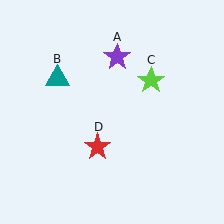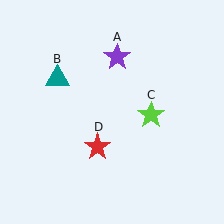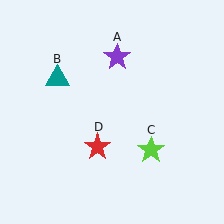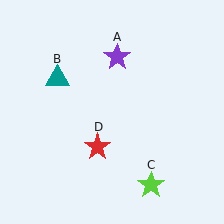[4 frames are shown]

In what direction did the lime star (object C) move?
The lime star (object C) moved down.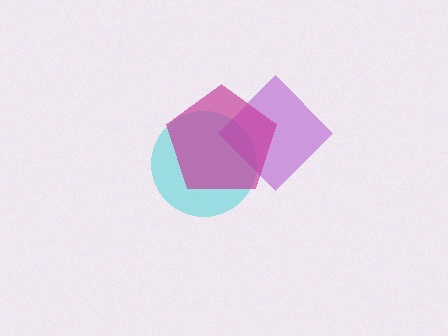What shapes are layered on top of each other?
The layered shapes are: a cyan circle, a purple diamond, a magenta pentagon.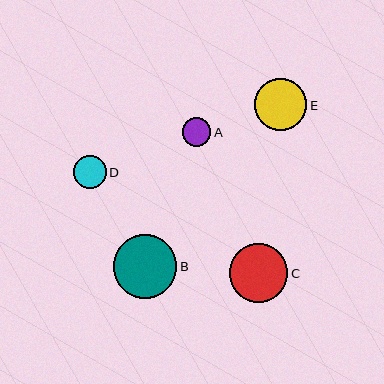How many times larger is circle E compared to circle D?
Circle E is approximately 1.6 times the size of circle D.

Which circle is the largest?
Circle B is the largest with a size of approximately 64 pixels.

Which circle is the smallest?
Circle A is the smallest with a size of approximately 29 pixels.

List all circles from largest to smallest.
From largest to smallest: B, C, E, D, A.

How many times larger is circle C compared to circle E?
Circle C is approximately 1.1 times the size of circle E.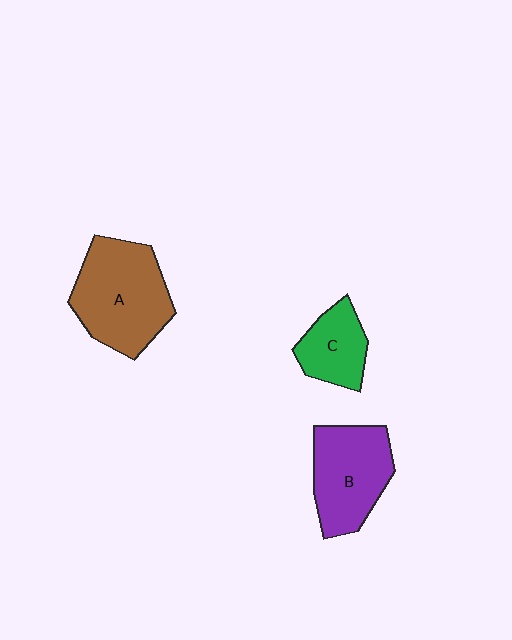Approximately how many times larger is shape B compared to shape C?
Approximately 1.6 times.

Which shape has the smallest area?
Shape C (green).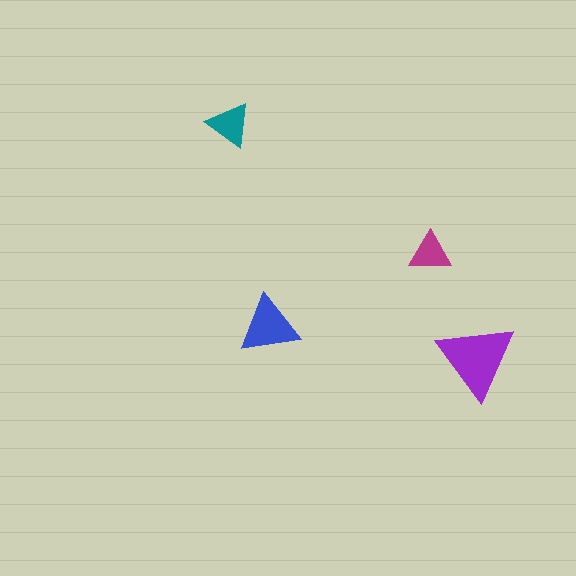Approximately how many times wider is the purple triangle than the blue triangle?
About 1.5 times wider.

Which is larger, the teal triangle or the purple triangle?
The purple one.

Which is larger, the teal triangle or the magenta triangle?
The teal one.